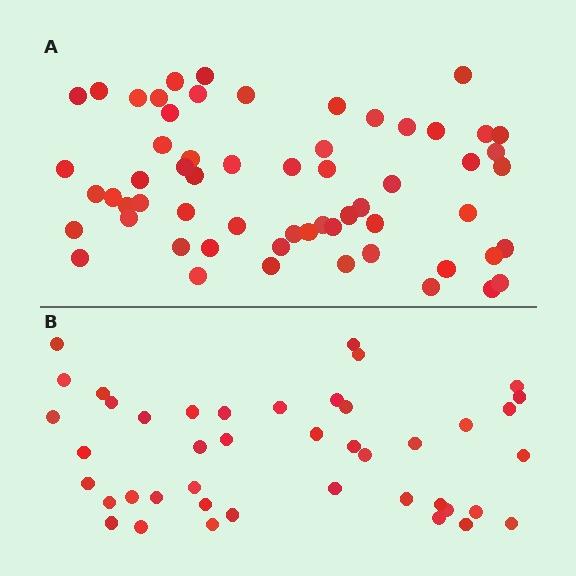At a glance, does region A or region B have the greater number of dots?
Region A (the top region) has more dots.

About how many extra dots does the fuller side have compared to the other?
Region A has approximately 15 more dots than region B.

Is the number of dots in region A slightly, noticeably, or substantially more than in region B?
Region A has noticeably more, but not dramatically so. The ratio is roughly 1.4 to 1.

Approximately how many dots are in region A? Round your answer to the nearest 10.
About 60 dots.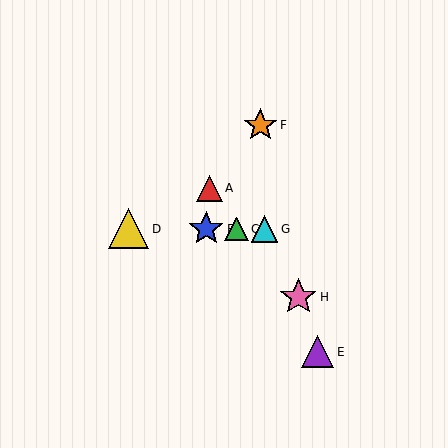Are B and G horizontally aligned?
Yes, both are at y≈229.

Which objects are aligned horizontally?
Objects B, C, D, G are aligned horizontally.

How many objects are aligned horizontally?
4 objects (B, C, D, G) are aligned horizontally.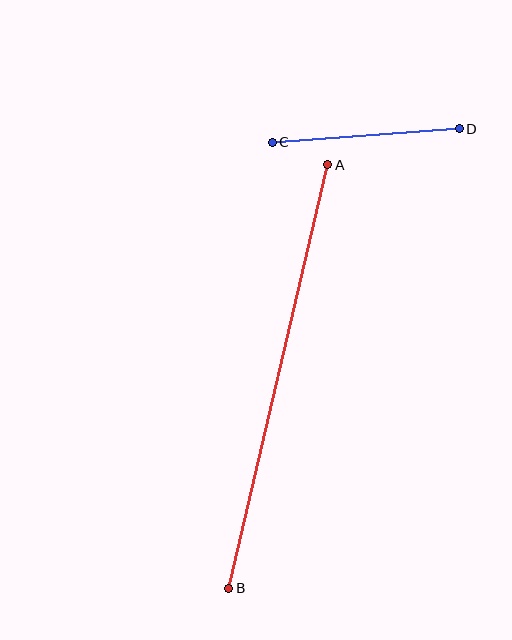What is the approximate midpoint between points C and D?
The midpoint is at approximately (366, 136) pixels.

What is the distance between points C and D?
The distance is approximately 187 pixels.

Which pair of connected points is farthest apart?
Points A and B are farthest apart.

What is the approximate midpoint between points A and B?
The midpoint is at approximately (278, 376) pixels.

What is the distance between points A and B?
The distance is approximately 435 pixels.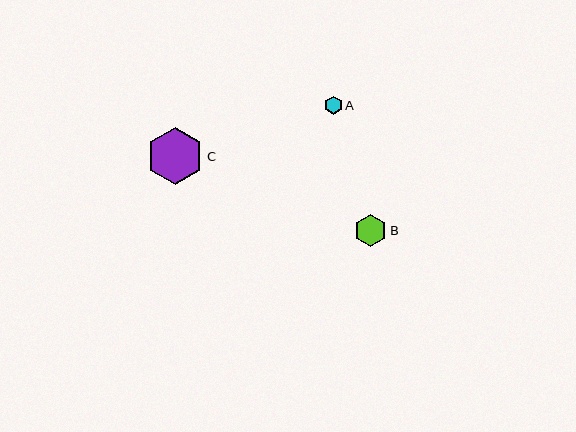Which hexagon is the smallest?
Hexagon A is the smallest with a size of approximately 18 pixels.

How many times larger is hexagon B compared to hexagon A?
Hexagon B is approximately 1.8 times the size of hexagon A.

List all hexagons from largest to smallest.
From largest to smallest: C, B, A.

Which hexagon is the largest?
Hexagon C is the largest with a size of approximately 57 pixels.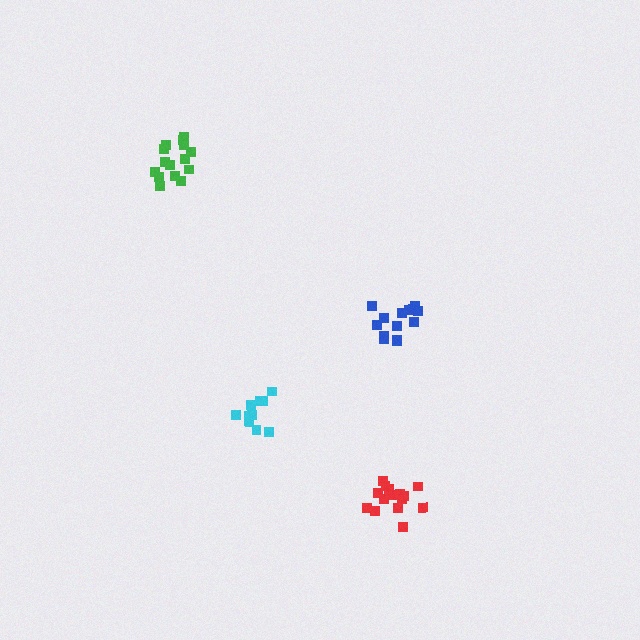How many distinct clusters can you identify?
There are 4 distinct clusters.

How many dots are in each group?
Group 1: 16 dots, Group 2: 15 dots, Group 3: 14 dots, Group 4: 10 dots (55 total).